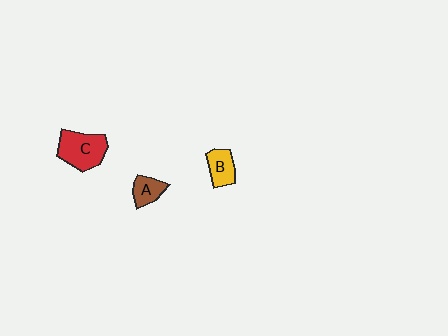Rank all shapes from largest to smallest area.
From largest to smallest: C (red), B (yellow), A (brown).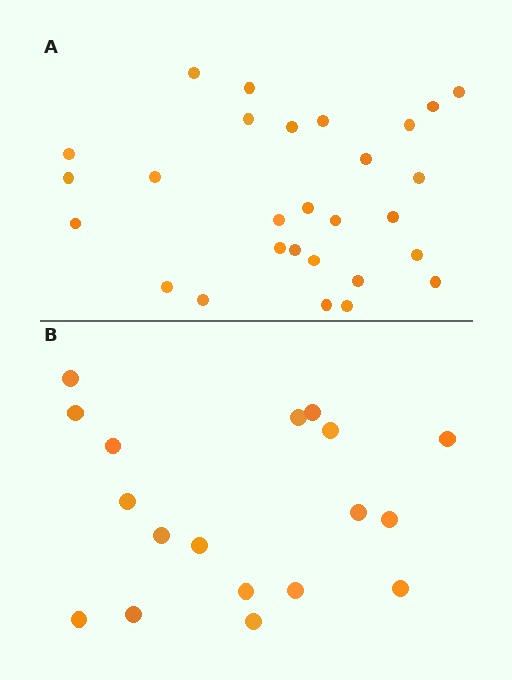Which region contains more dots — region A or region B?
Region A (the top region) has more dots.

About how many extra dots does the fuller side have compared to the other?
Region A has roughly 10 or so more dots than region B.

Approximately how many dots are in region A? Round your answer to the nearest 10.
About 30 dots. (The exact count is 28, which rounds to 30.)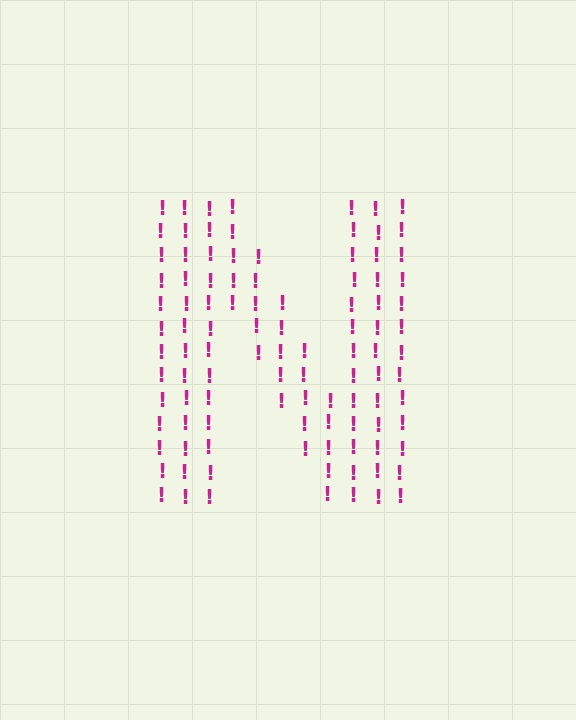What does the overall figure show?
The overall figure shows the letter N.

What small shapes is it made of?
It is made of small exclamation marks.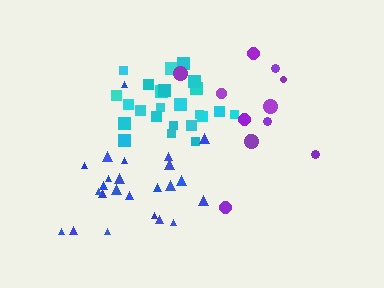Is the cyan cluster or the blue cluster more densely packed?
Cyan.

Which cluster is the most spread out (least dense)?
Purple.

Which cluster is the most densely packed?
Cyan.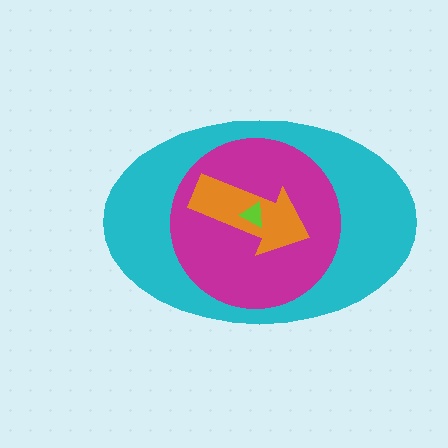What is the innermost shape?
The lime triangle.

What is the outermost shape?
The cyan ellipse.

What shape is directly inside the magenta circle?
The orange arrow.